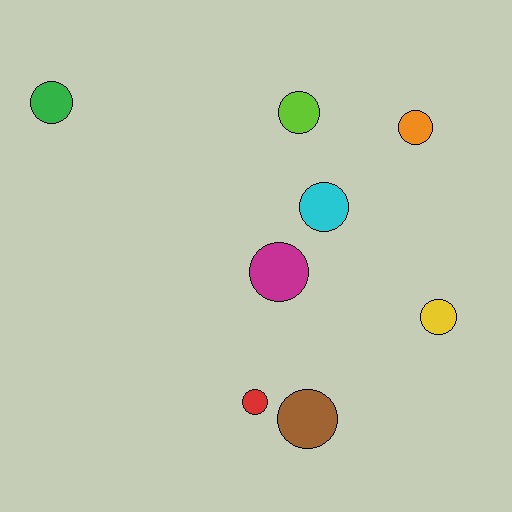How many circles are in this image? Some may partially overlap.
There are 8 circles.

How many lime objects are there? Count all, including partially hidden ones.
There is 1 lime object.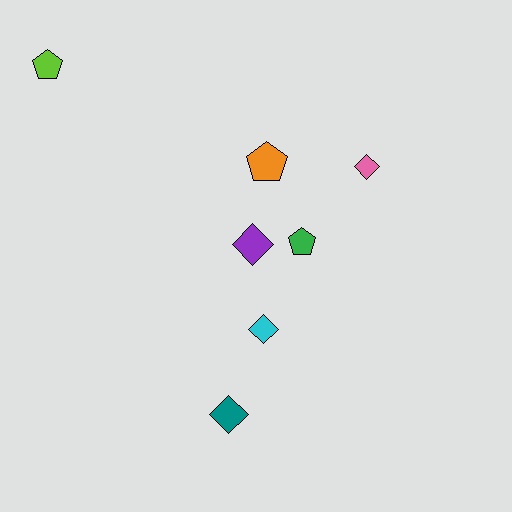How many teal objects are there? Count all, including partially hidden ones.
There is 1 teal object.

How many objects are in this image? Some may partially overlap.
There are 7 objects.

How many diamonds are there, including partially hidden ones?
There are 4 diamonds.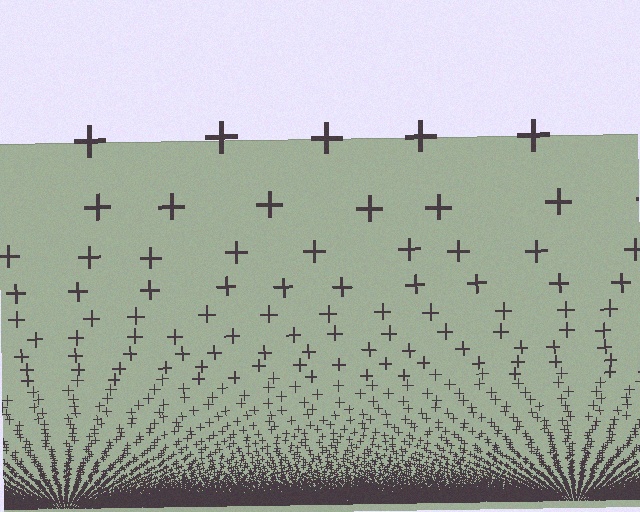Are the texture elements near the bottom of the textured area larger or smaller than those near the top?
Smaller. The gradient is inverted — elements near the bottom are smaller and denser.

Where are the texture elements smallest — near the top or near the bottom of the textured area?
Near the bottom.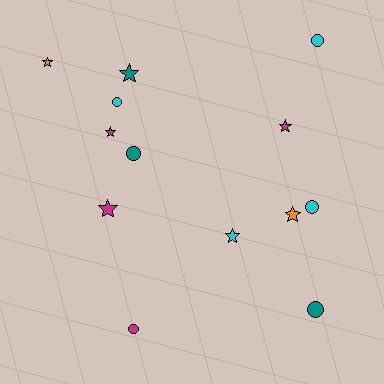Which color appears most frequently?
Cyan, with 4 objects.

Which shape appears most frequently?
Star, with 7 objects.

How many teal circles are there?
There are 2 teal circles.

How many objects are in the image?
There are 13 objects.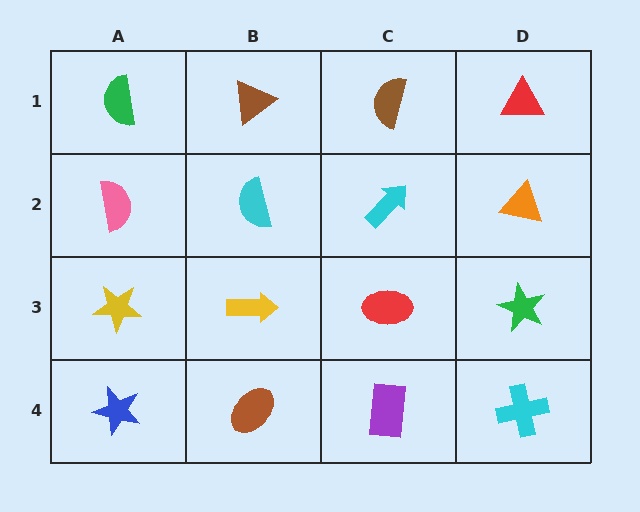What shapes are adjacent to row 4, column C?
A red ellipse (row 3, column C), a brown ellipse (row 4, column B), a cyan cross (row 4, column D).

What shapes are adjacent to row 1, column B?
A cyan semicircle (row 2, column B), a green semicircle (row 1, column A), a brown semicircle (row 1, column C).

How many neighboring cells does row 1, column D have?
2.